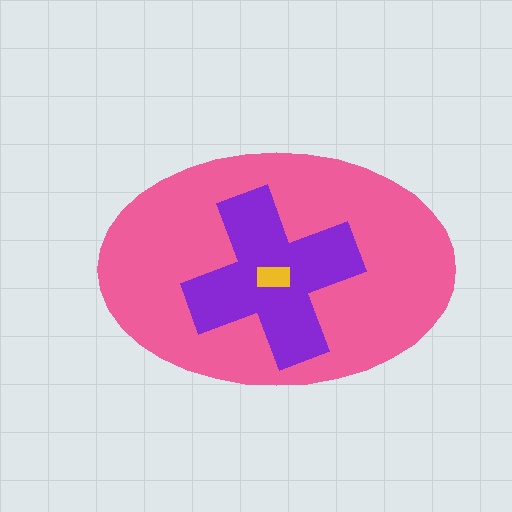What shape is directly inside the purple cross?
The yellow rectangle.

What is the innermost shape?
The yellow rectangle.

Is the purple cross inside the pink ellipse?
Yes.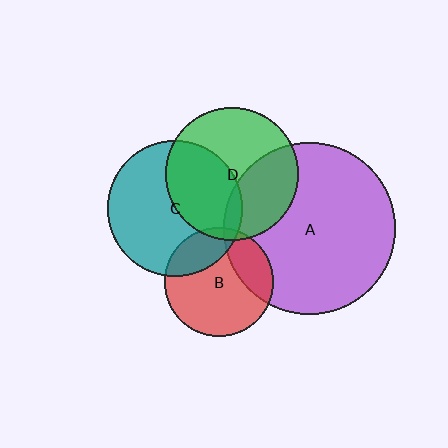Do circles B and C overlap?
Yes.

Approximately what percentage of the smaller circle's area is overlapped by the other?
Approximately 25%.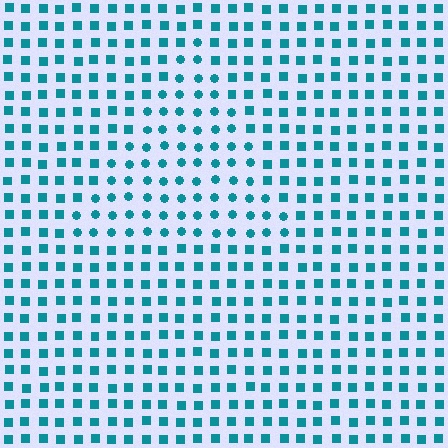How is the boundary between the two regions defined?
The boundary is defined by a change in element shape: circles inside vs. squares outside. All elements share the same color and spacing.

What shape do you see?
I see a triangle.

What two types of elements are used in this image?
The image uses circles inside the triangle region and squares outside it.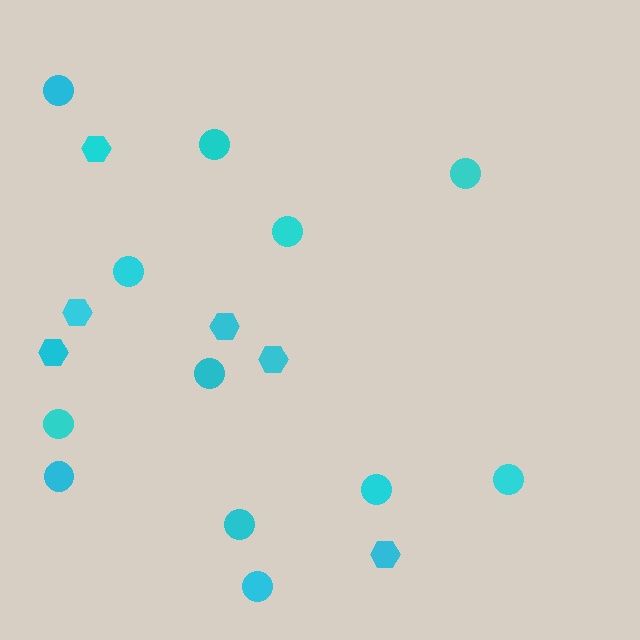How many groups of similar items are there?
There are 2 groups: one group of circles (12) and one group of hexagons (6).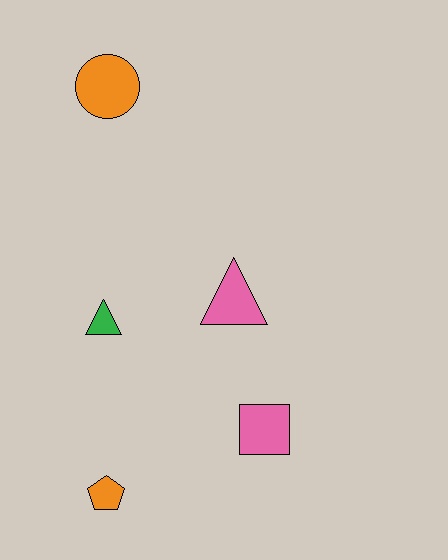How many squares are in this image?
There is 1 square.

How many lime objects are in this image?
There are no lime objects.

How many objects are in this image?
There are 5 objects.